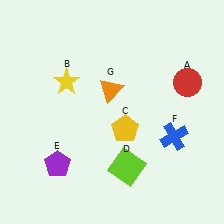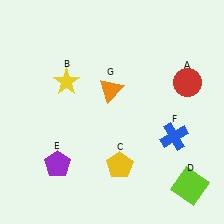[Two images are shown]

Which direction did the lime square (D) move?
The lime square (D) moved right.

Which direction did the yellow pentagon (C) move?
The yellow pentagon (C) moved down.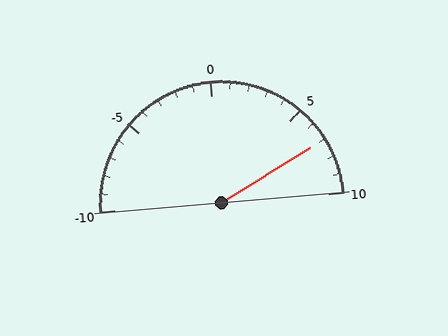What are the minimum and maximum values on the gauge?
The gauge ranges from -10 to 10.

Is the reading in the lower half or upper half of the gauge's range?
The reading is in the upper half of the range (-10 to 10).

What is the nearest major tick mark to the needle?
The nearest major tick mark is 5.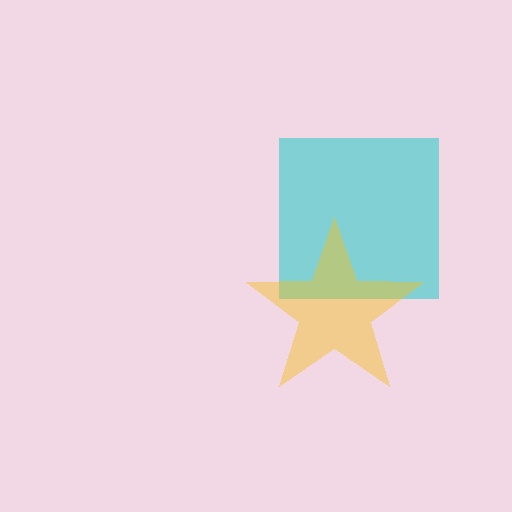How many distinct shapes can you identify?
There are 2 distinct shapes: a cyan square, a yellow star.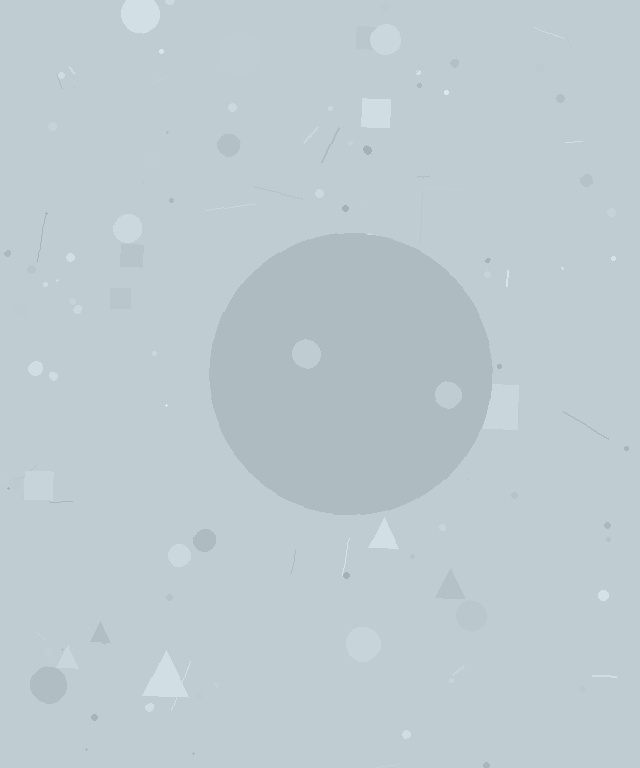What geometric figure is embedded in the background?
A circle is embedded in the background.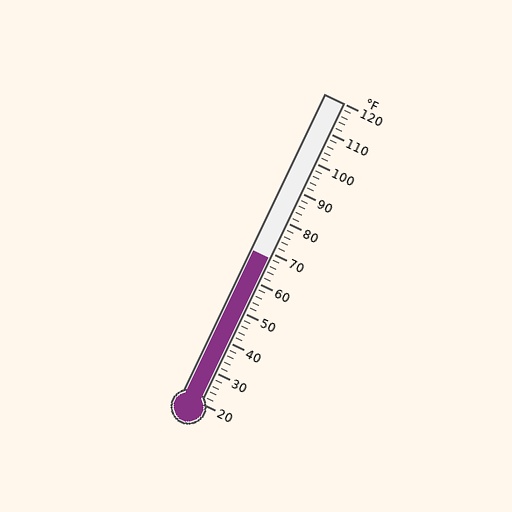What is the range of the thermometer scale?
The thermometer scale ranges from 20°F to 120°F.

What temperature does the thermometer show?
The thermometer shows approximately 68°F.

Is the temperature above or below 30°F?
The temperature is above 30°F.